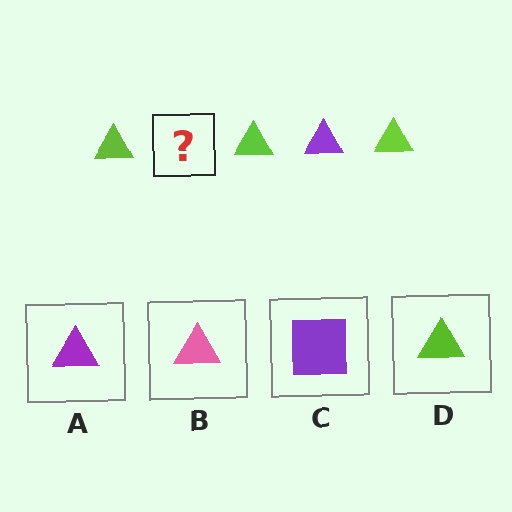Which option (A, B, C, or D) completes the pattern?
A.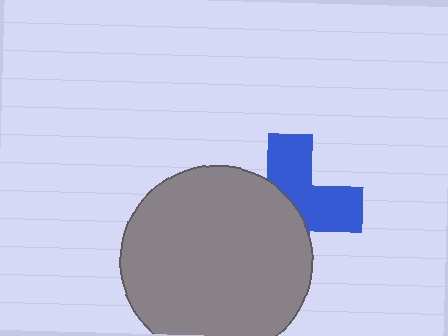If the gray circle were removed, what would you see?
You would see the complete blue cross.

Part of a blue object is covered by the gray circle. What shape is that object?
It is a cross.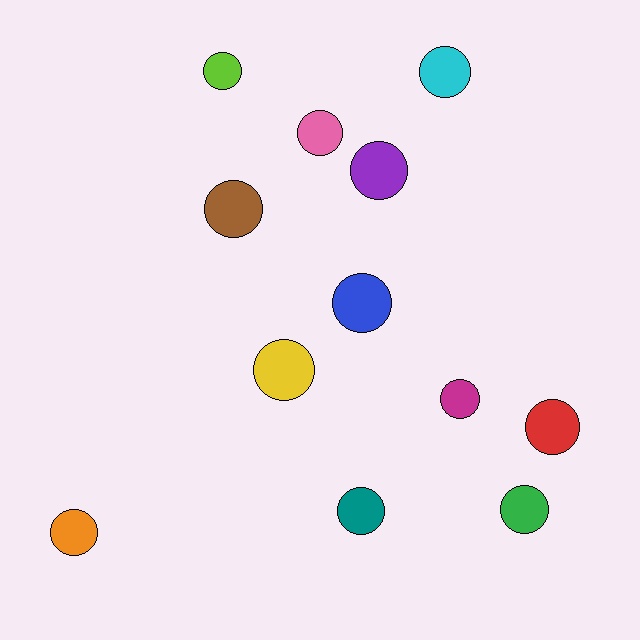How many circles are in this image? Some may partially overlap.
There are 12 circles.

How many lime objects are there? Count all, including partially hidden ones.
There is 1 lime object.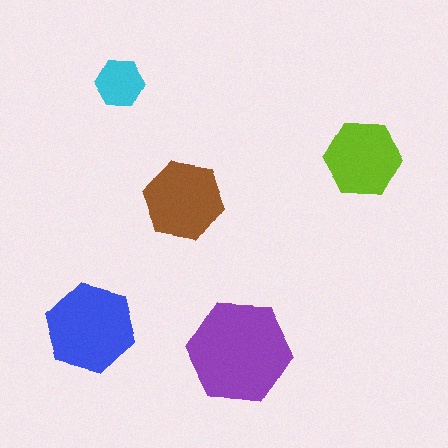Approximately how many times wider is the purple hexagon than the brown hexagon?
About 1.5 times wider.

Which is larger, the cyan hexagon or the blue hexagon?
The blue one.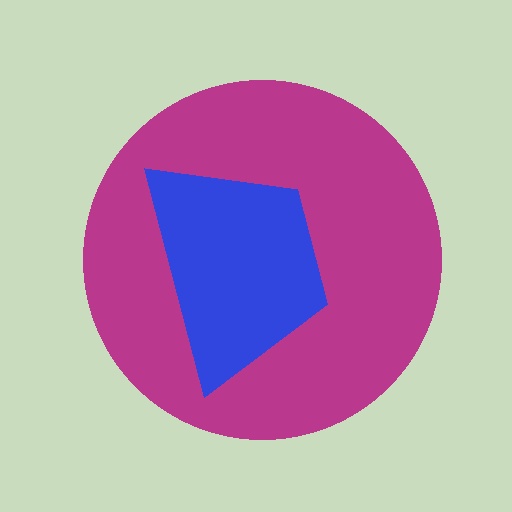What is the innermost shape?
The blue trapezoid.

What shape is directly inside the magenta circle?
The blue trapezoid.